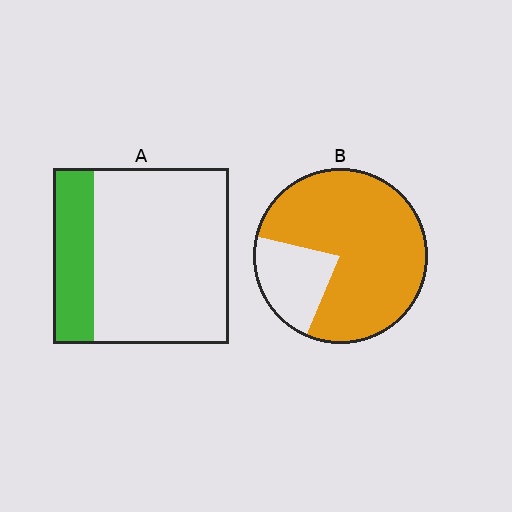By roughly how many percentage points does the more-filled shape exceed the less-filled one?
By roughly 55 percentage points (B over A).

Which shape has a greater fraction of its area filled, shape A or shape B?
Shape B.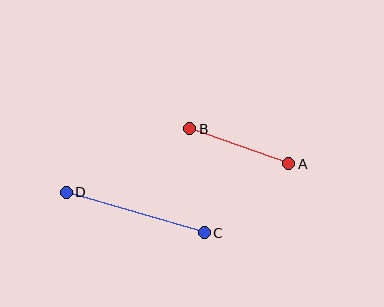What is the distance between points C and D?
The distance is approximately 143 pixels.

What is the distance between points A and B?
The distance is approximately 105 pixels.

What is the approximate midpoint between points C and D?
The midpoint is at approximately (135, 213) pixels.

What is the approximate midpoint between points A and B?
The midpoint is at approximately (239, 146) pixels.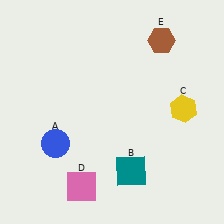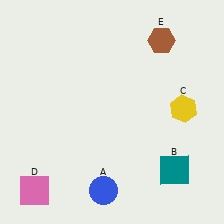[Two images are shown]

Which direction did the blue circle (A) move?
The blue circle (A) moved right.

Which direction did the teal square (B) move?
The teal square (B) moved right.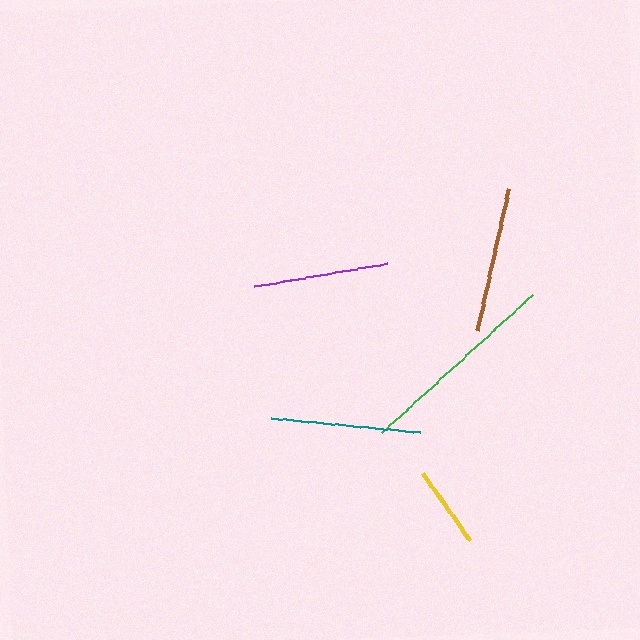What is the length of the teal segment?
The teal segment is approximately 151 pixels long.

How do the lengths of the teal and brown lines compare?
The teal and brown lines are approximately the same length.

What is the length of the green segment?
The green segment is approximately 205 pixels long.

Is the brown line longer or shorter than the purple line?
The brown line is longer than the purple line.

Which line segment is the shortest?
The yellow line is the shortest at approximately 82 pixels.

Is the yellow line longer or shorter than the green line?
The green line is longer than the yellow line.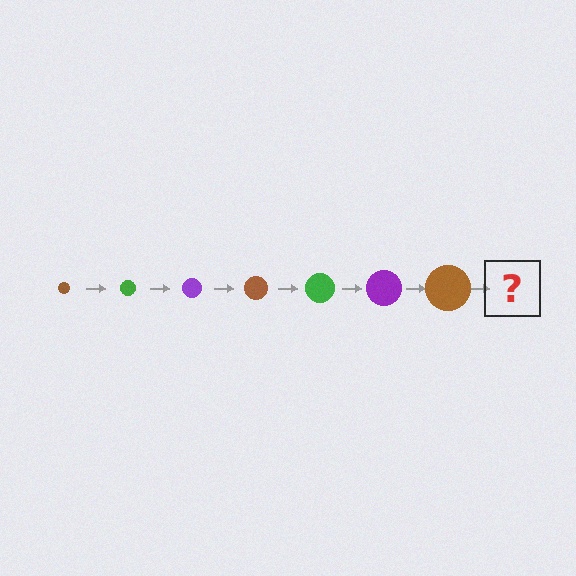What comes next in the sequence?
The next element should be a green circle, larger than the previous one.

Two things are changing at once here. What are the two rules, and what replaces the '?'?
The two rules are that the circle grows larger each step and the color cycles through brown, green, and purple. The '?' should be a green circle, larger than the previous one.